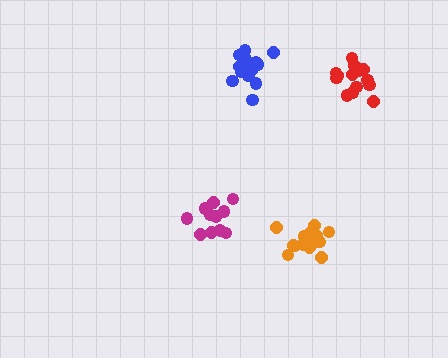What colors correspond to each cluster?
The clusters are colored: red, magenta, blue, orange.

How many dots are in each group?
Group 1: 14 dots, Group 2: 11 dots, Group 3: 15 dots, Group 4: 17 dots (57 total).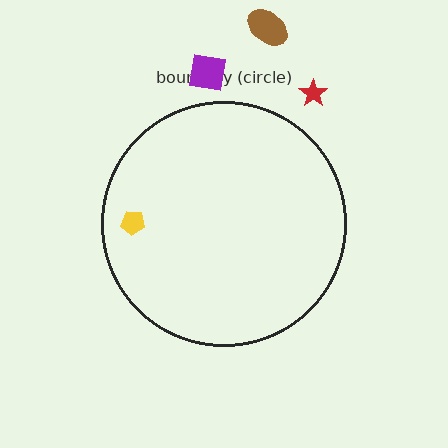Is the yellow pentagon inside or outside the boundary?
Inside.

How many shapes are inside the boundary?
1 inside, 3 outside.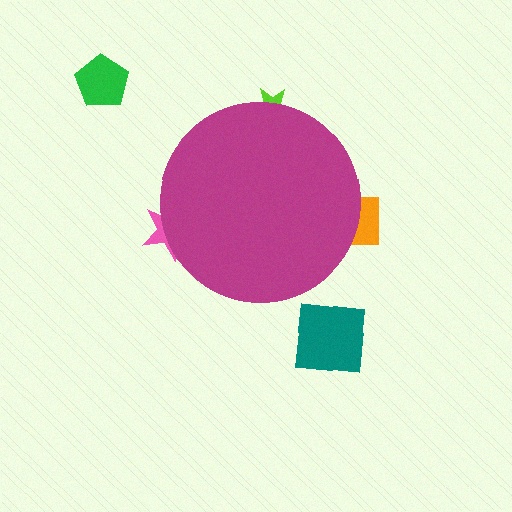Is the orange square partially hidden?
Yes, the orange square is partially hidden behind the magenta circle.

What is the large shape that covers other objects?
A magenta circle.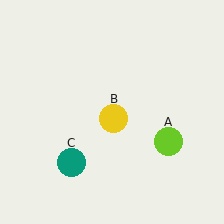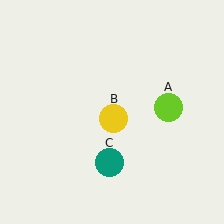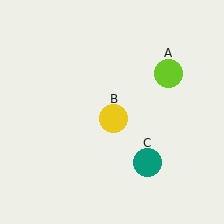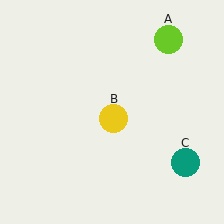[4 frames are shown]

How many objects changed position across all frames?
2 objects changed position: lime circle (object A), teal circle (object C).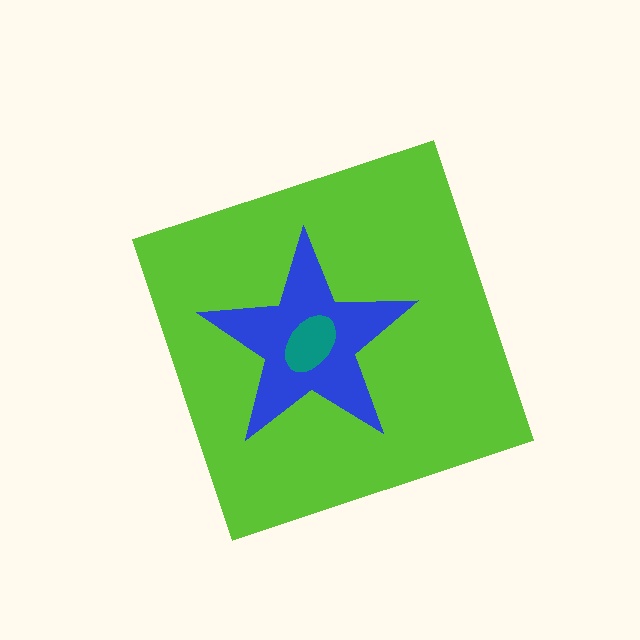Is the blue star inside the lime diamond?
Yes.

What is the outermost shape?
The lime diamond.